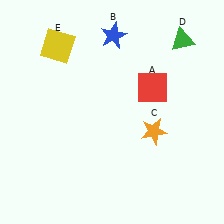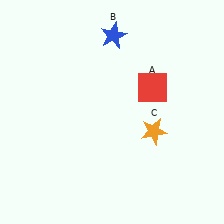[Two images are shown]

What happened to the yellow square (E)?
The yellow square (E) was removed in Image 2. It was in the top-left area of Image 1.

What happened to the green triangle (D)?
The green triangle (D) was removed in Image 2. It was in the top-right area of Image 1.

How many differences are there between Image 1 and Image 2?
There are 2 differences between the two images.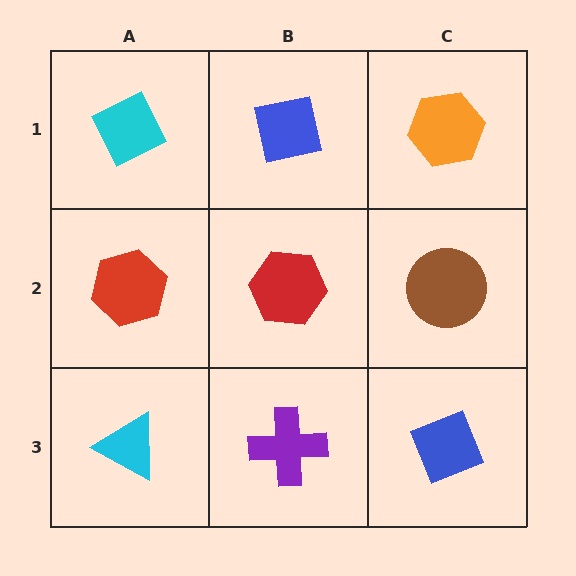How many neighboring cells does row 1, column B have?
3.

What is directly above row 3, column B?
A red hexagon.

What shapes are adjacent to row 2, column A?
A cyan diamond (row 1, column A), a cyan triangle (row 3, column A), a red hexagon (row 2, column B).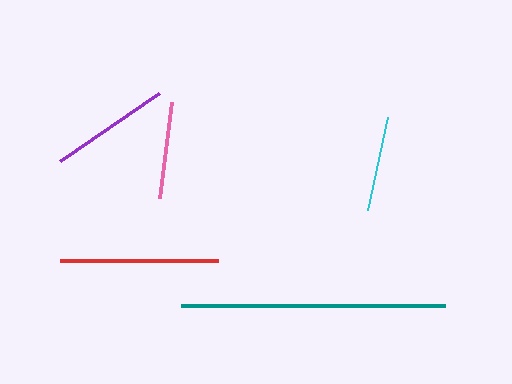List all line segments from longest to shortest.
From longest to shortest: teal, red, purple, pink, cyan.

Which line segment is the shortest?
The cyan line is the shortest at approximately 95 pixels.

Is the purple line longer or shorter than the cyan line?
The purple line is longer than the cyan line.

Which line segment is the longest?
The teal line is the longest at approximately 264 pixels.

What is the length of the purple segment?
The purple segment is approximately 120 pixels long.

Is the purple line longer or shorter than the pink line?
The purple line is longer than the pink line.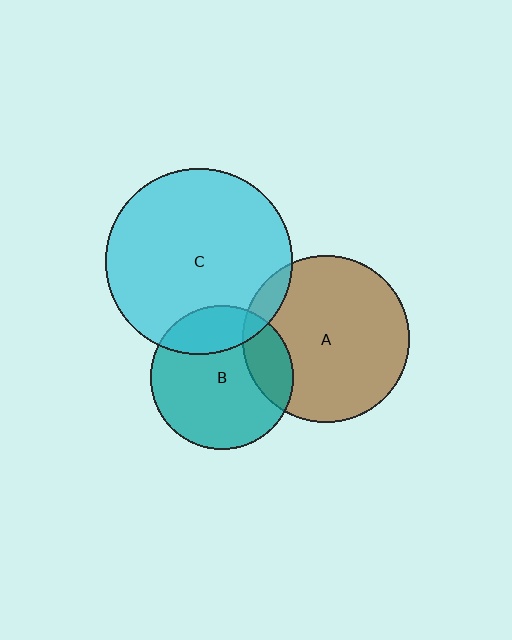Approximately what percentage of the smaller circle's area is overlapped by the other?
Approximately 10%.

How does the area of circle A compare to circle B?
Approximately 1.4 times.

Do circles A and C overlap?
Yes.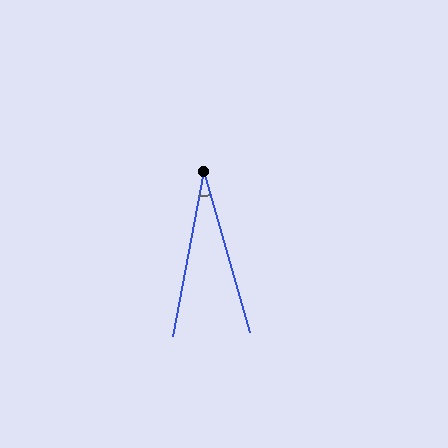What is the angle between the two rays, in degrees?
Approximately 27 degrees.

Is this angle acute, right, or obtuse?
It is acute.